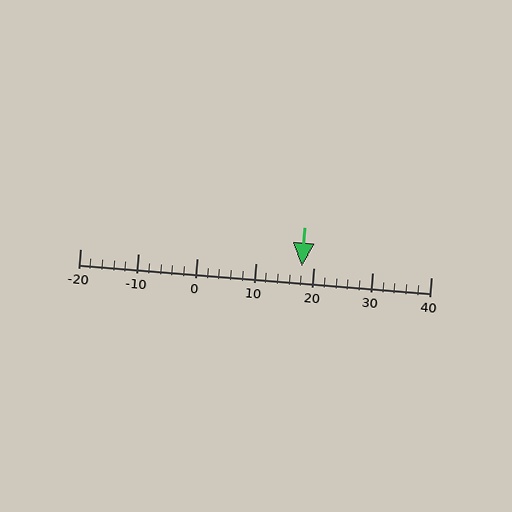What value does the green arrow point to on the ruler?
The green arrow points to approximately 18.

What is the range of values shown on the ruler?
The ruler shows values from -20 to 40.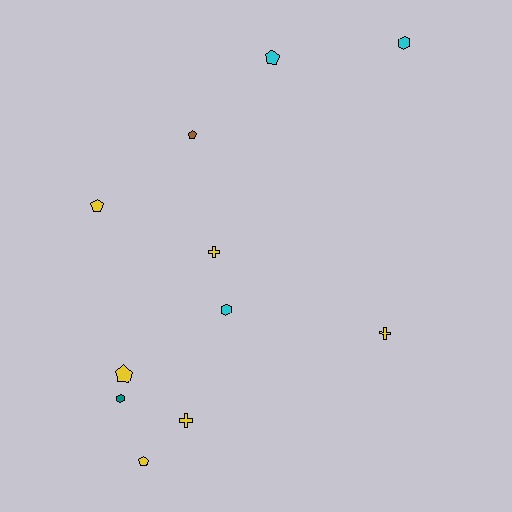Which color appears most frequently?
Yellow, with 6 objects.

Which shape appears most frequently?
Pentagon, with 5 objects.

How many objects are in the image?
There are 11 objects.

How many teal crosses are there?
There are no teal crosses.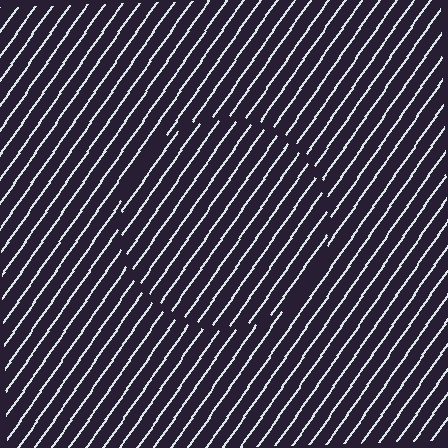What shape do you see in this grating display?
An illusory circle. The interior of the shape contains the same grating, shifted by half a period — the contour is defined by the phase discontinuity where line-ends from the inner and outer gratings abut.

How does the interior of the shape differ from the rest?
The interior of the shape contains the same grating, shifted by half a period — the contour is defined by the phase discontinuity where line-ends from the inner and outer gratings abut.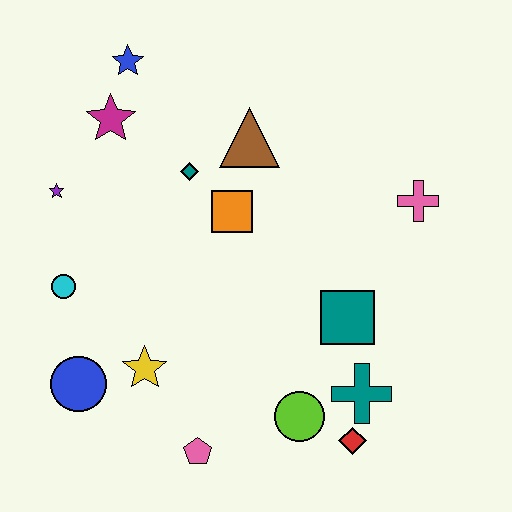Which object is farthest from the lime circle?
The blue star is farthest from the lime circle.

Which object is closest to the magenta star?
The blue star is closest to the magenta star.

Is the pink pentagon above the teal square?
No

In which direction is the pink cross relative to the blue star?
The pink cross is to the right of the blue star.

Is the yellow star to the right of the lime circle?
No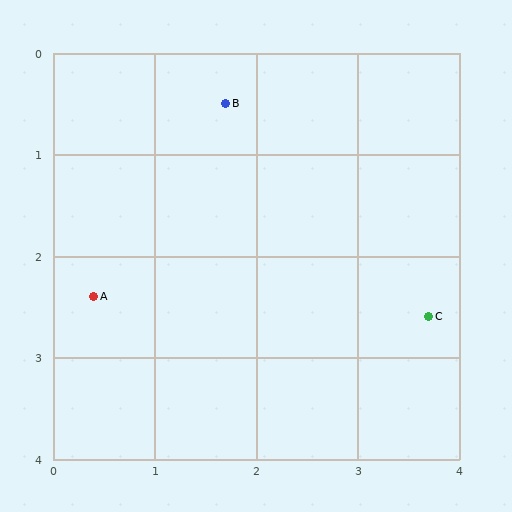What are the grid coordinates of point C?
Point C is at approximately (3.7, 2.6).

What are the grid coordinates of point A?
Point A is at approximately (0.4, 2.4).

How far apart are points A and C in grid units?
Points A and C are about 3.3 grid units apart.